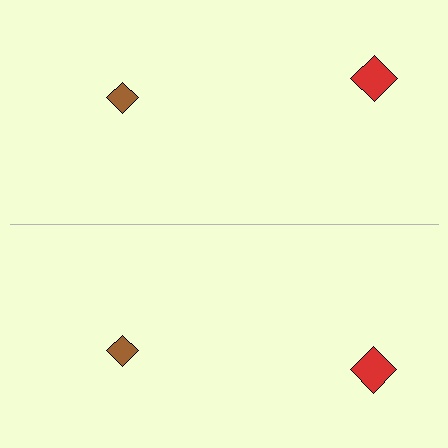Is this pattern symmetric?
Yes, this pattern has bilateral (reflection) symmetry.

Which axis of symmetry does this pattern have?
The pattern has a horizontal axis of symmetry running through the center of the image.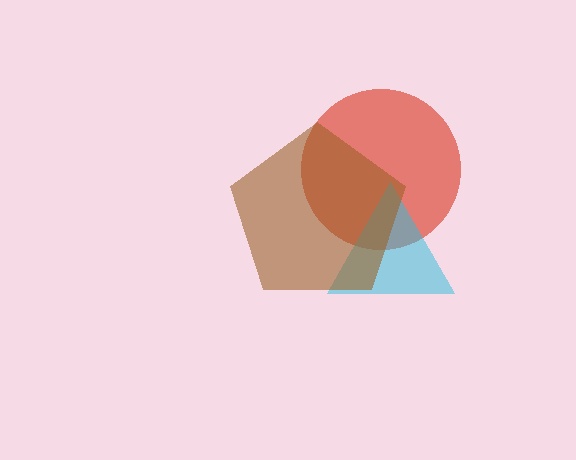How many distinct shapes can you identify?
There are 3 distinct shapes: a red circle, a cyan triangle, a brown pentagon.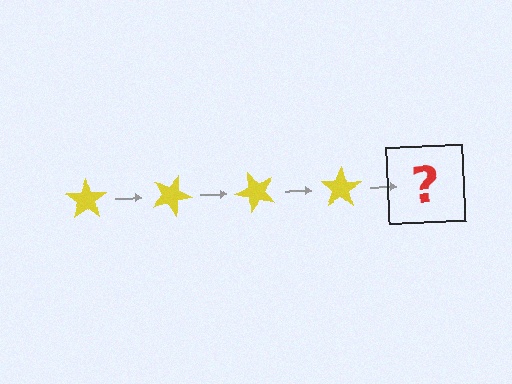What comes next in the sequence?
The next element should be a yellow star rotated 100 degrees.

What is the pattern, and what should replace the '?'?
The pattern is that the star rotates 25 degrees each step. The '?' should be a yellow star rotated 100 degrees.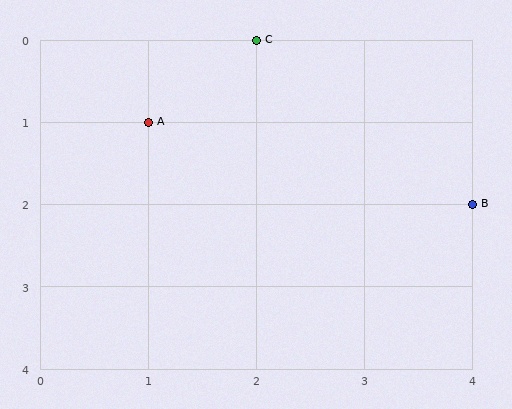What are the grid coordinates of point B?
Point B is at grid coordinates (4, 2).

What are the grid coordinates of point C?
Point C is at grid coordinates (2, 0).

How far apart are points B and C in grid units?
Points B and C are 2 columns and 2 rows apart (about 2.8 grid units diagonally).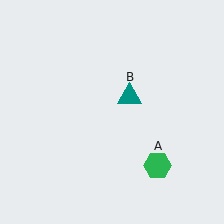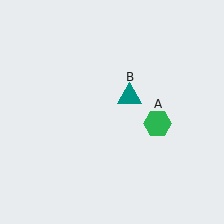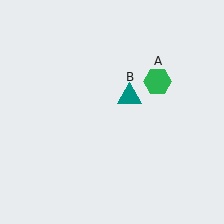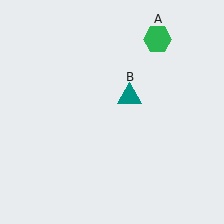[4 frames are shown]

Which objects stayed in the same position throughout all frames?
Teal triangle (object B) remained stationary.